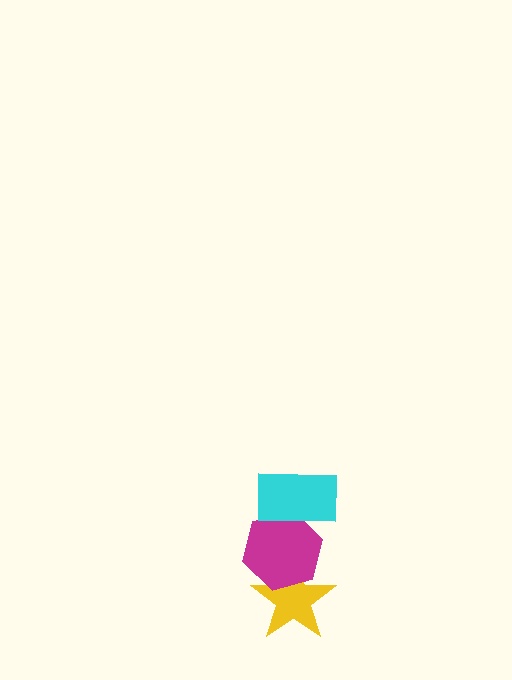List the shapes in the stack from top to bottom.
From top to bottom: the cyan rectangle, the magenta hexagon, the yellow star.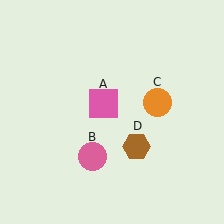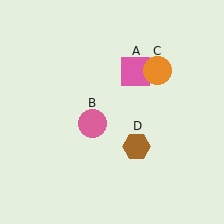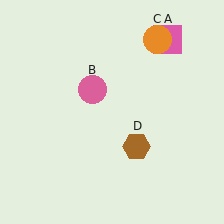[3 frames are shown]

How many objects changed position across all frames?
3 objects changed position: pink square (object A), pink circle (object B), orange circle (object C).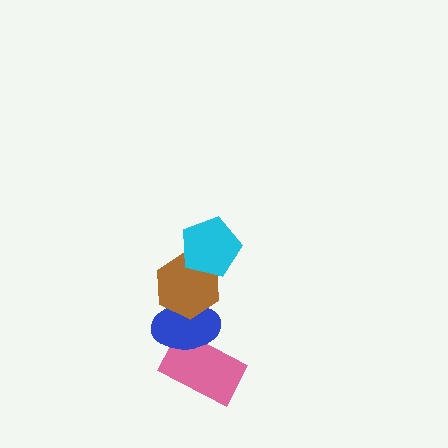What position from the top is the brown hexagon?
The brown hexagon is 2nd from the top.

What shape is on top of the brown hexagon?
The cyan pentagon is on top of the brown hexagon.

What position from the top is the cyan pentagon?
The cyan pentagon is 1st from the top.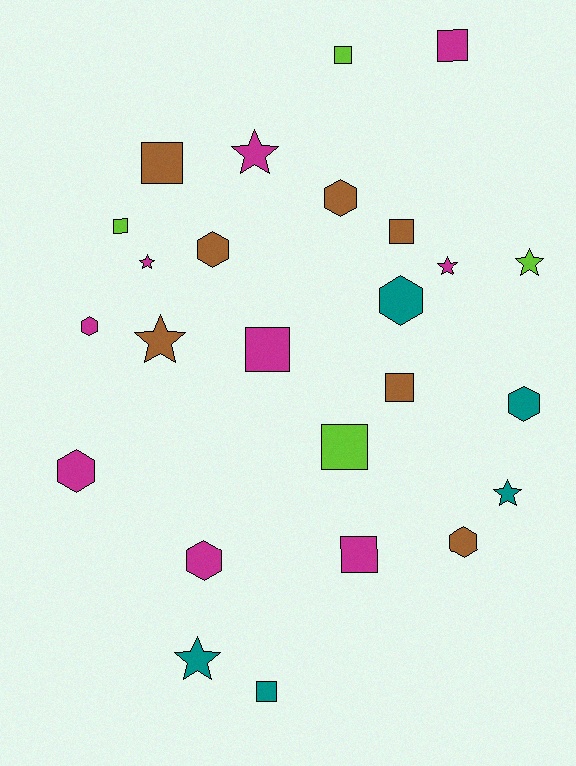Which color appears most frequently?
Magenta, with 9 objects.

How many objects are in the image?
There are 25 objects.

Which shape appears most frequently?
Square, with 10 objects.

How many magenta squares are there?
There are 3 magenta squares.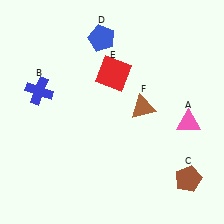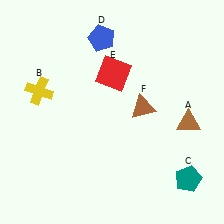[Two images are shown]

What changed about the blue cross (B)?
In Image 1, B is blue. In Image 2, it changed to yellow.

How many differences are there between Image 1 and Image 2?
There are 3 differences between the two images.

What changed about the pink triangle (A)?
In Image 1, A is pink. In Image 2, it changed to brown.